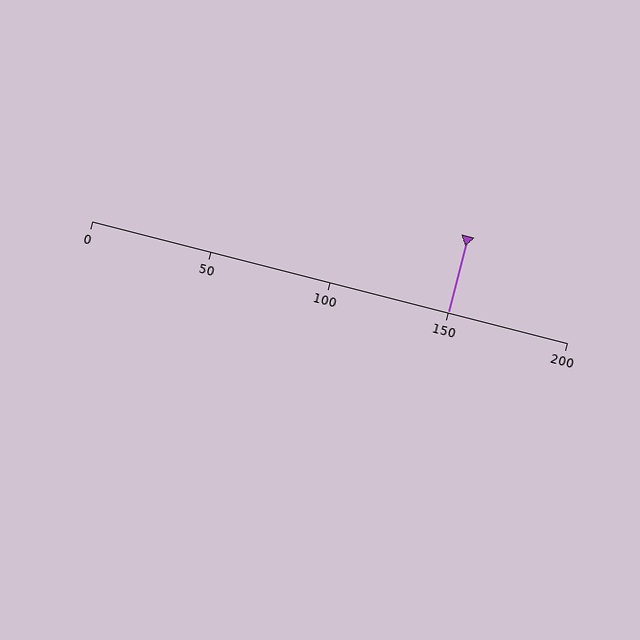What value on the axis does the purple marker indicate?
The marker indicates approximately 150.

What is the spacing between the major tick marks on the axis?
The major ticks are spaced 50 apart.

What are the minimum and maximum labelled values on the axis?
The axis runs from 0 to 200.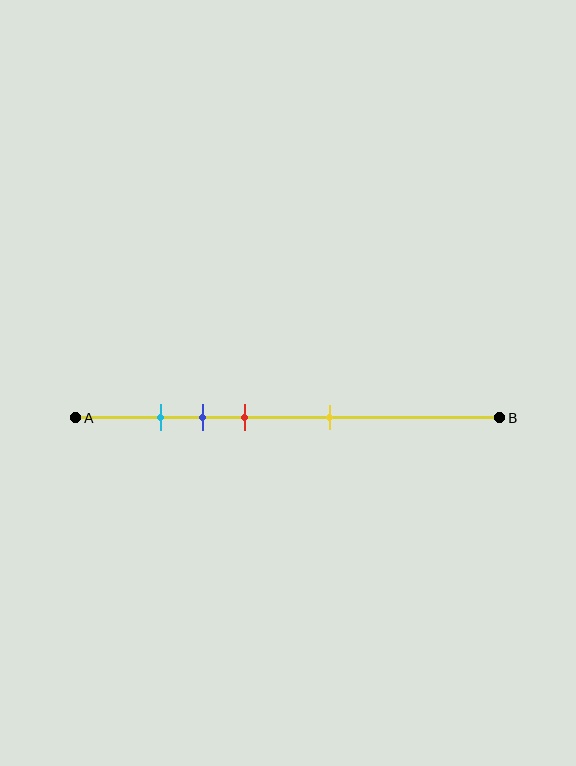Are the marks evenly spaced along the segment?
No, the marks are not evenly spaced.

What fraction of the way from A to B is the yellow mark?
The yellow mark is approximately 60% (0.6) of the way from A to B.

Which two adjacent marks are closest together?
The cyan and blue marks are the closest adjacent pair.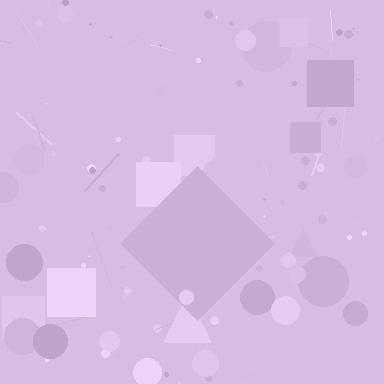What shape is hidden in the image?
A diamond is hidden in the image.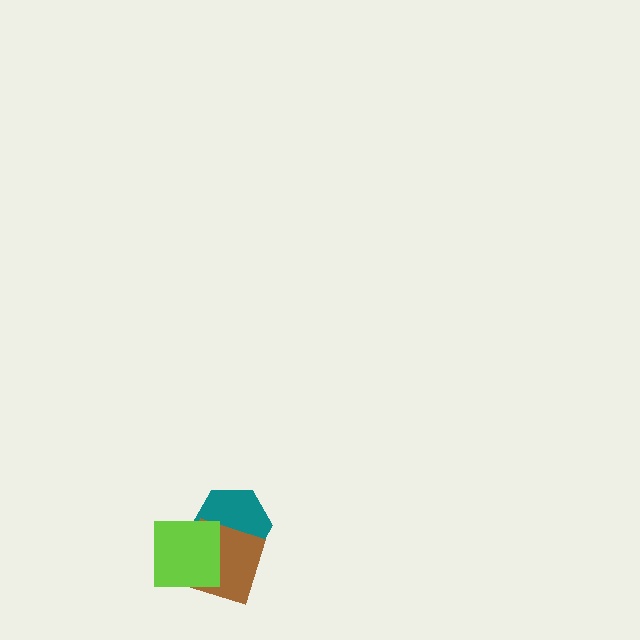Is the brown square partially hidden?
Yes, it is partially covered by another shape.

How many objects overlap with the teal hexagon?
2 objects overlap with the teal hexagon.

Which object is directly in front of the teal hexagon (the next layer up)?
The brown square is directly in front of the teal hexagon.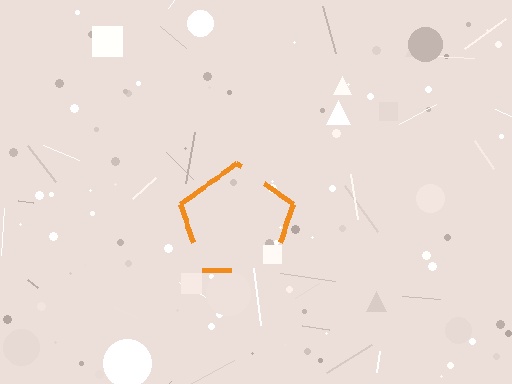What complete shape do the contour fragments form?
The contour fragments form a pentagon.